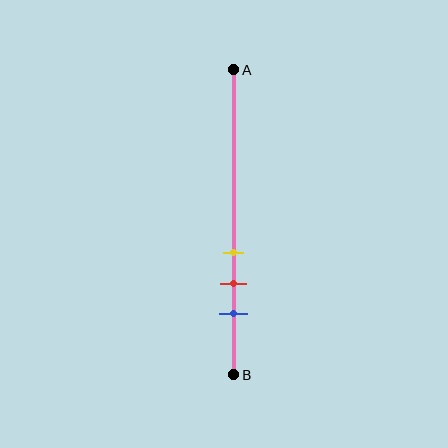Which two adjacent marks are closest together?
The yellow and red marks are the closest adjacent pair.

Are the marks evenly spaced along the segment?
Yes, the marks are approximately evenly spaced.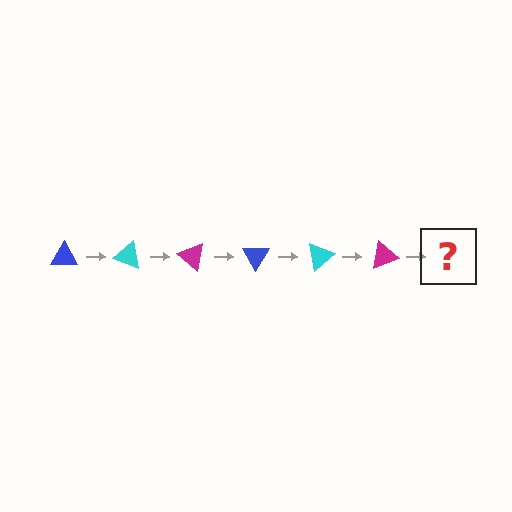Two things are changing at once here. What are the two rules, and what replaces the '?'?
The two rules are that it rotates 20 degrees each step and the color cycles through blue, cyan, and magenta. The '?' should be a blue triangle, rotated 120 degrees from the start.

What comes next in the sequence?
The next element should be a blue triangle, rotated 120 degrees from the start.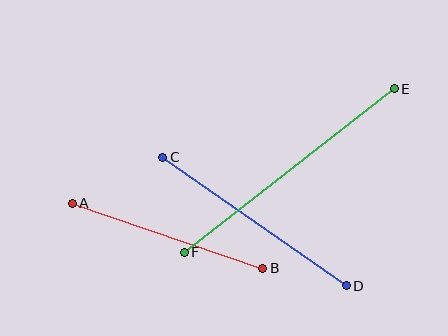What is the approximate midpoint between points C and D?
The midpoint is at approximately (255, 222) pixels.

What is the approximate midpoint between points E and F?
The midpoint is at approximately (289, 171) pixels.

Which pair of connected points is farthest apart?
Points E and F are farthest apart.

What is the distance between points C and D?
The distance is approximately 224 pixels.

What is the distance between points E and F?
The distance is approximately 266 pixels.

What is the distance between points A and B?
The distance is approximately 202 pixels.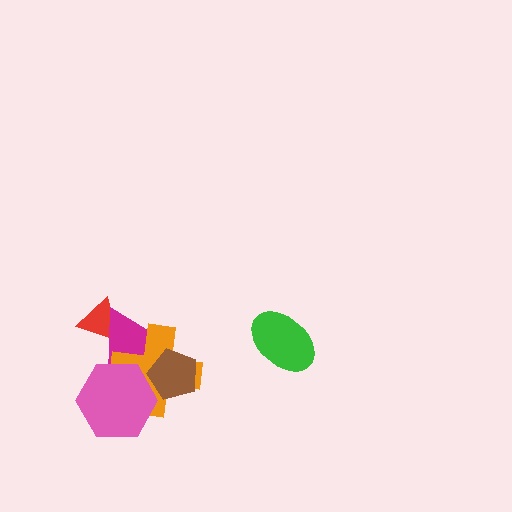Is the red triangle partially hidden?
Yes, it is partially covered by another shape.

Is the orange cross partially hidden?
Yes, it is partially covered by another shape.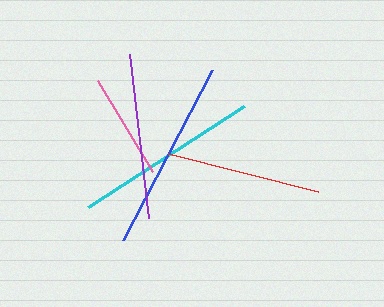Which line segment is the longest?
The blue line is the longest at approximately 192 pixels.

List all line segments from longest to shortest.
From longest to shortest: blue, cyan, purple, red, pink.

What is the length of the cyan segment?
The cyan segment is approximately 187 pixels long.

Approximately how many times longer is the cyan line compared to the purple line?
The cyan line is approximately 1.1 times the length of the purple line.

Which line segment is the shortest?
The pink line is the shortest at approximately 107 pixels.